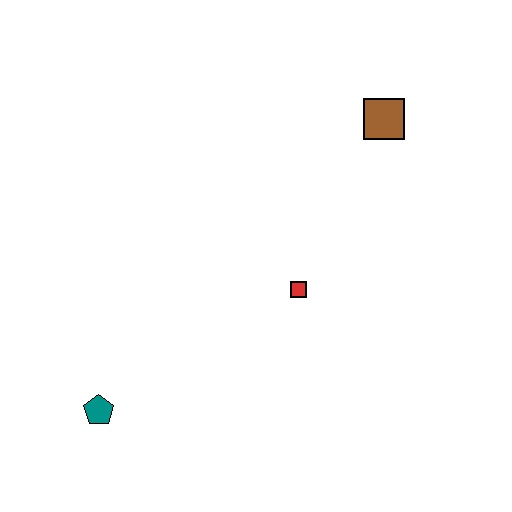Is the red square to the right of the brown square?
No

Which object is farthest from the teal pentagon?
The brown square is farthest from the teal pentagon.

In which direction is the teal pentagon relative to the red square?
The teal pentagon is to the left of the red square.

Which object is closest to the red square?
The brown square is closest to the red square.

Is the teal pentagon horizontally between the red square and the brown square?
No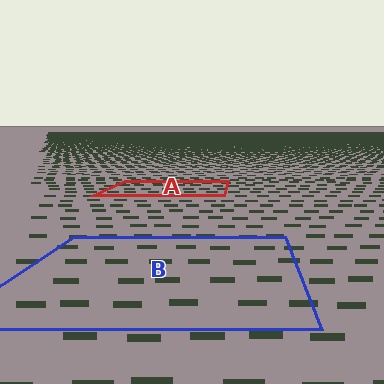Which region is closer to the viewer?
Region B is closer. The texture elements there are larger and more spread out.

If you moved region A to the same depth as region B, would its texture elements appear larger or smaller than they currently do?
They would appear larger. At a closer depth, the same texture elements are projected at a bigger on-screen size.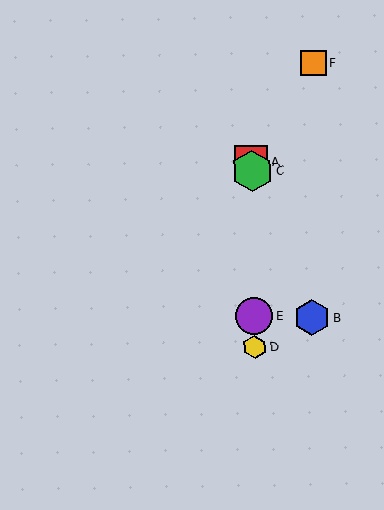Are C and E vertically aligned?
Yes, both are at x≈252.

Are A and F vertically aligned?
No, A is at x≈252 and F is at x≈313.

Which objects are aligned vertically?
Objects A, C, D, E are aligned vertically.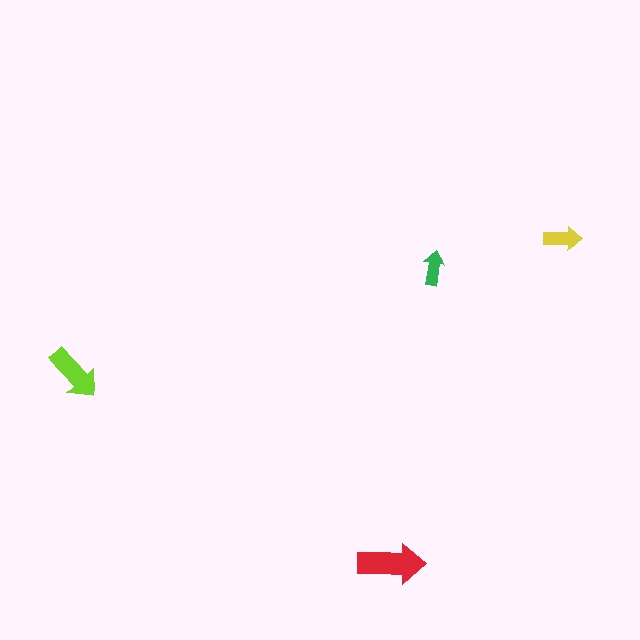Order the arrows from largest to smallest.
the red one, the lime one, the yellow one, the green one.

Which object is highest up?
The yellow arrow is topmost.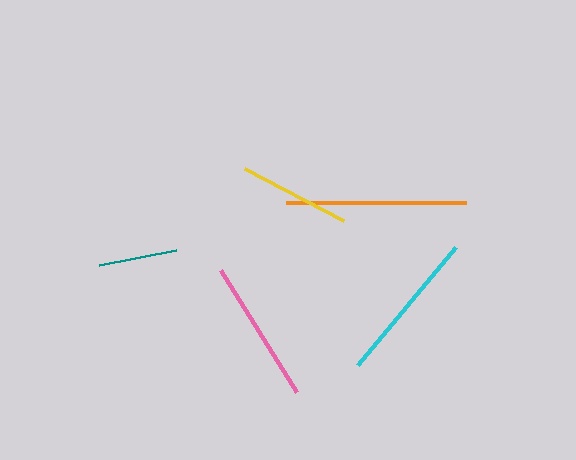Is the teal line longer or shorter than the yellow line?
The yellow line is longer than the teal line.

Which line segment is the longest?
The orange line is the longest at approximately 180 pixels.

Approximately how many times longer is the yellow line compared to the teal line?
The yellow line is approximately 1.4 times the length of the teal line.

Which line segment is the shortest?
The teal line is the shortest at approximately 79 pixels.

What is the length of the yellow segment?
The yellow segment is approximately 112 pixels long.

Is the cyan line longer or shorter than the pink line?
The cyan line is longer than the pink line.